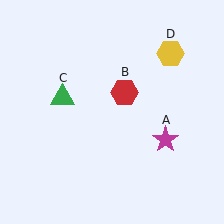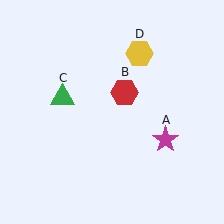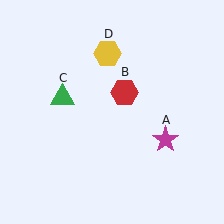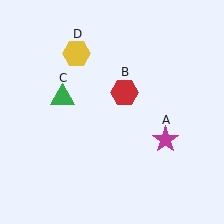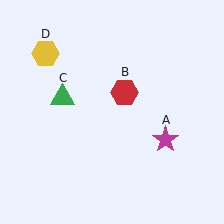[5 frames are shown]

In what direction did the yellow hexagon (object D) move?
The yellow hexagon (object D) moved left.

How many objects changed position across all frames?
1 object changed position: yellow hexagon (object D).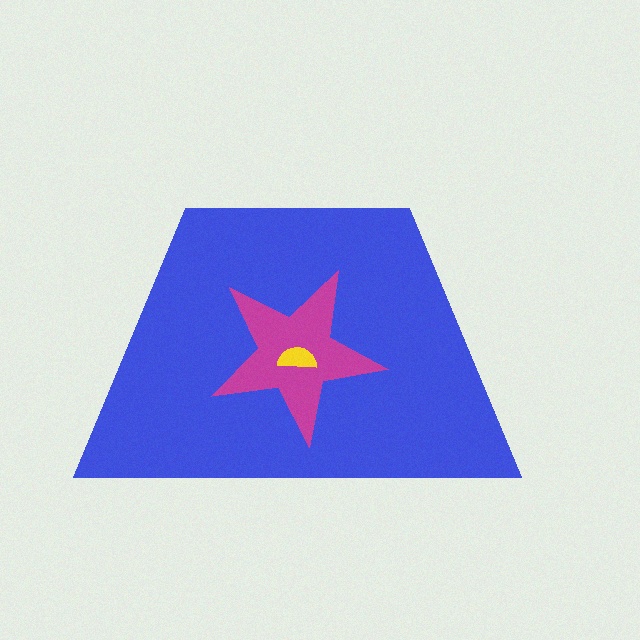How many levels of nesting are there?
3.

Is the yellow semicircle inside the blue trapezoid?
Yes.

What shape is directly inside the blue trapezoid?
The magenta star.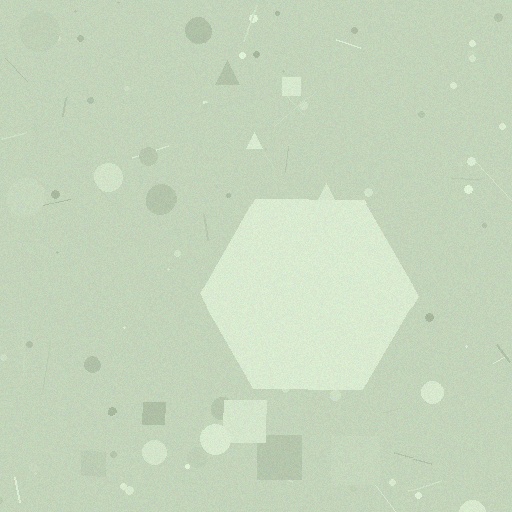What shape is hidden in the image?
A hexagon is hidden in the image.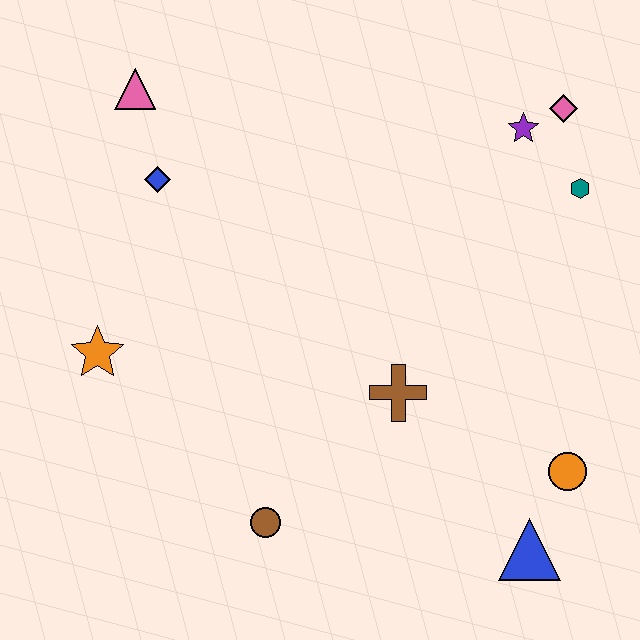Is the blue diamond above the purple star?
No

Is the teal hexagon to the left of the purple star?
No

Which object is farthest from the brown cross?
The pink triangle is farthest from the brown cross.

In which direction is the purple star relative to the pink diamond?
The purple star is to the left of the pink diamond.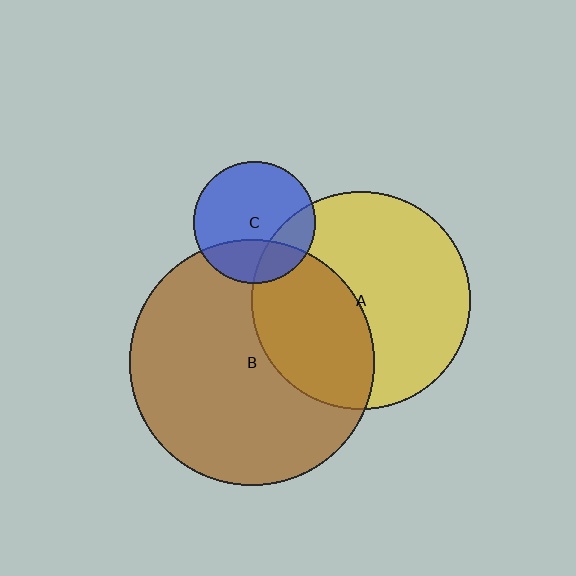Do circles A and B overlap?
Yes.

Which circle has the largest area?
Circle B (brown).